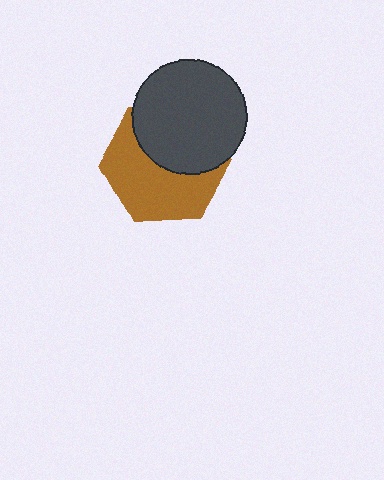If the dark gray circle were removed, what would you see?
You would see the complete brown hexagon.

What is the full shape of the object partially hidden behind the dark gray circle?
The partially hidden object is a brown hexagon.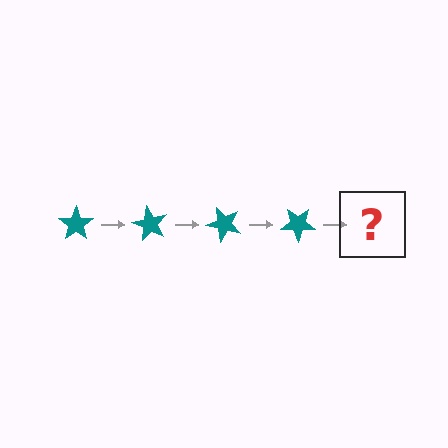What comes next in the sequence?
The next element should be a teal star rotated 240 degrees.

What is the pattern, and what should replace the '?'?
The pattern is that the star rotates 60 degrees each step. The '?' should be a teal star rotated 240 degrees.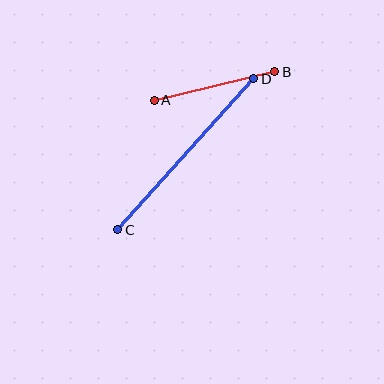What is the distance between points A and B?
The distance is approximately 124 pixels.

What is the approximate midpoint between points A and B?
The midpoint is at approximately (214, 86) pixels.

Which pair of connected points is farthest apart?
Points C and D are farthest apart.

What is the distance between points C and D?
The distance is approximately 204 pixels.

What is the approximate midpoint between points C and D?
The midpoint is at approximately (186, 154) pixels.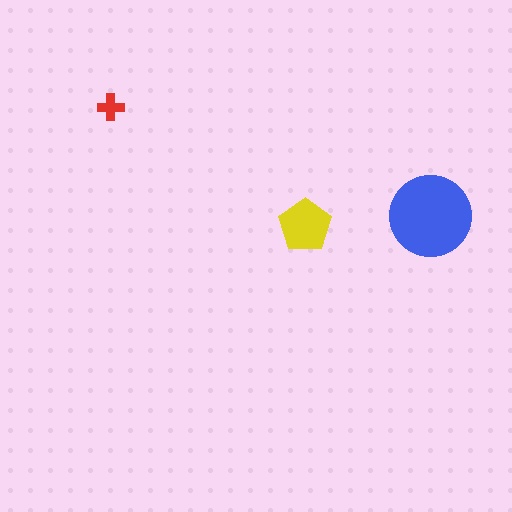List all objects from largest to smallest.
The blue circle, the yellow pentagon, the red cross.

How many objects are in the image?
There are 3 objects in the image.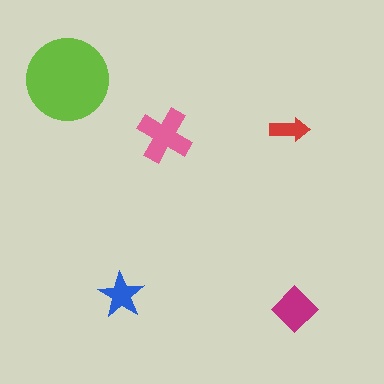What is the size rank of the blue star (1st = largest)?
4th.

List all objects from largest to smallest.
The lime circle, the pink cross, the magenta diamond, the blue star, the red arrow.